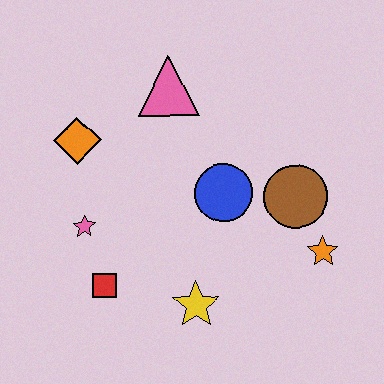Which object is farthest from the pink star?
The orange star is farthest from the pink star.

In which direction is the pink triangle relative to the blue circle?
The pink triangle is above the blue circle.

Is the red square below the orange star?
Yes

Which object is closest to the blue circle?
The brown circle is closest to the blue circle.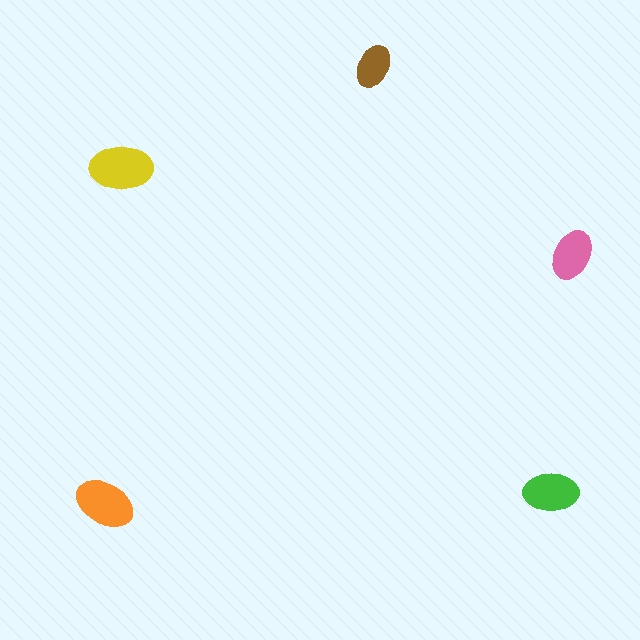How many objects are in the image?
There are 5 objects in the image.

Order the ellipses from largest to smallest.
the yellow one, the orange one, the green one, the pink one, the brown one.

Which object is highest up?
The brown ellipse is topmost.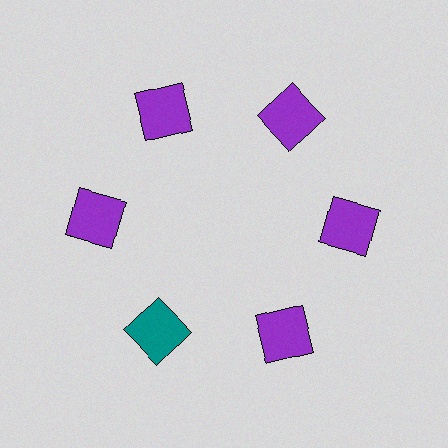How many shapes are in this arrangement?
There are 6 shapes arranged in a ring pattern.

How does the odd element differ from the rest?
It has a different color: teal instead of purple.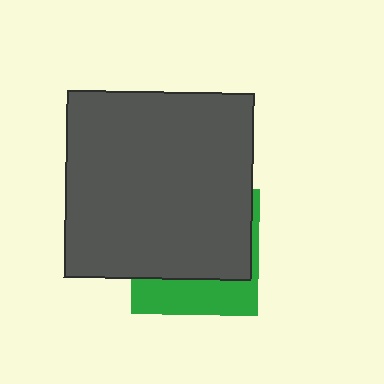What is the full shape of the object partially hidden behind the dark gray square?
The partially hidden object is a green square.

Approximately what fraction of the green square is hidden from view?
Roughly 68% of the green square is hidden behind the dark gray square.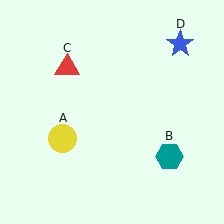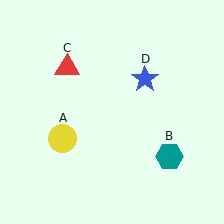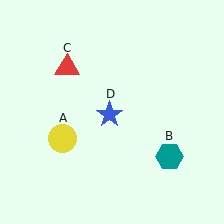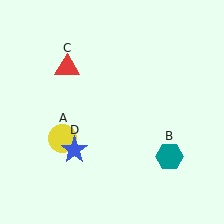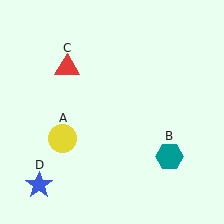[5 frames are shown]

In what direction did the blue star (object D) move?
The blue star (object D) moved down and to the left.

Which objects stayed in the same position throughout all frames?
Yellow circle (object A) and teal hexagon (object B) and red triangle (object C) remained stationary.